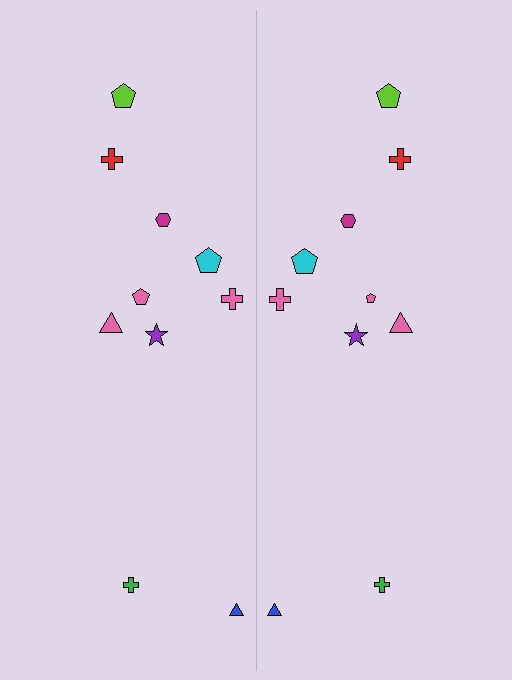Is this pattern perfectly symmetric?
No, the pattern is not perfectly symmetric. The pink pentagon on the right side has a different size than its mirror counterpart.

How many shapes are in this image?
There are 20 shapes in this image.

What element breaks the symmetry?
The pink pentagon on the right side has a different size than its mirror counterpart.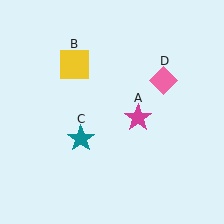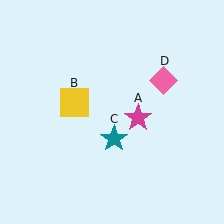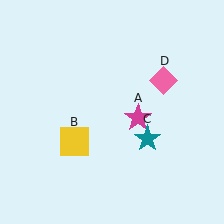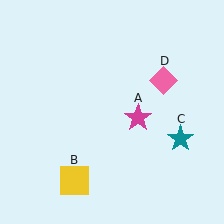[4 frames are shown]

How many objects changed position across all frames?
2 objects changed position: yellow square (object B), teal star (object C).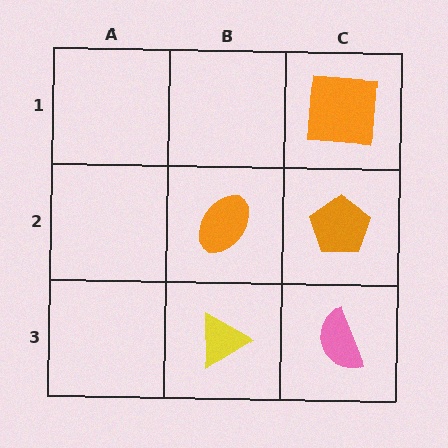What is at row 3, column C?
A pink semicircle.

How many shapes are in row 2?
2 shapes.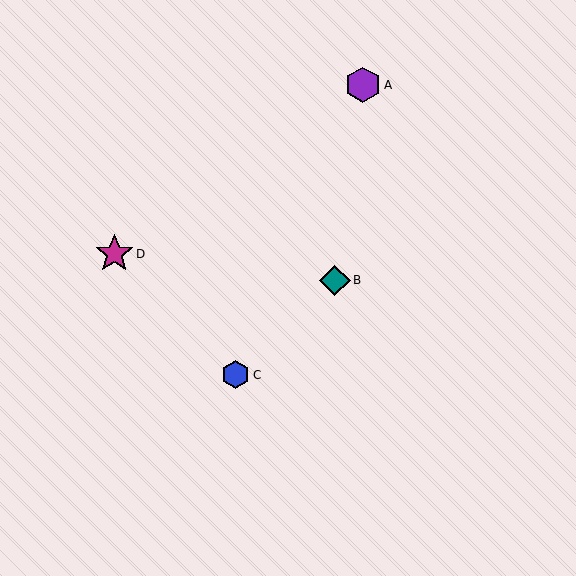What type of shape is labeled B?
Shape B is a teal diamond.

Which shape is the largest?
The magenta star (labeled D) is the largest.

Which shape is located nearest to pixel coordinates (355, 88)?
The purple hexagon (labeled A) at (363, 85) is nearest to that location.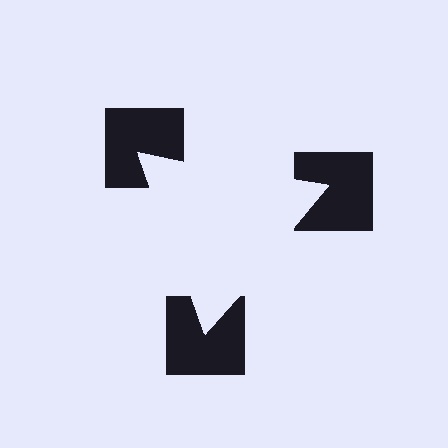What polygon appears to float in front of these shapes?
An illusory triangle — its edges are inferred from the aligned wedge cuts in the notched squares, not physically drawn.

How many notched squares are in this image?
There are 3 — one at each vertex of the illusory triangle.